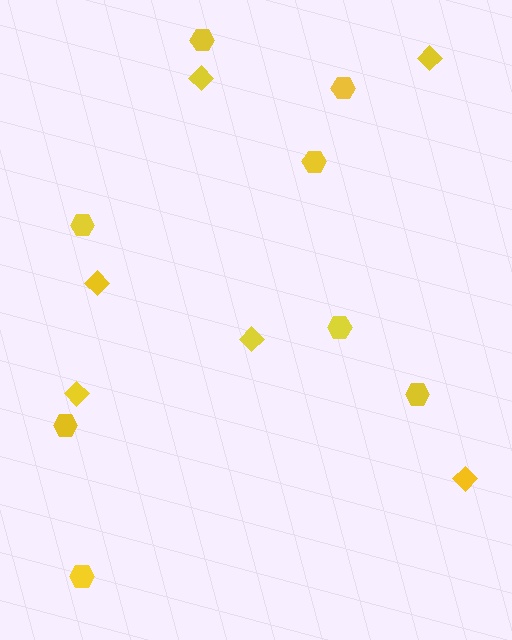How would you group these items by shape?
There are 2 groups: one group of hexagons (8) and one group of diamonds (6).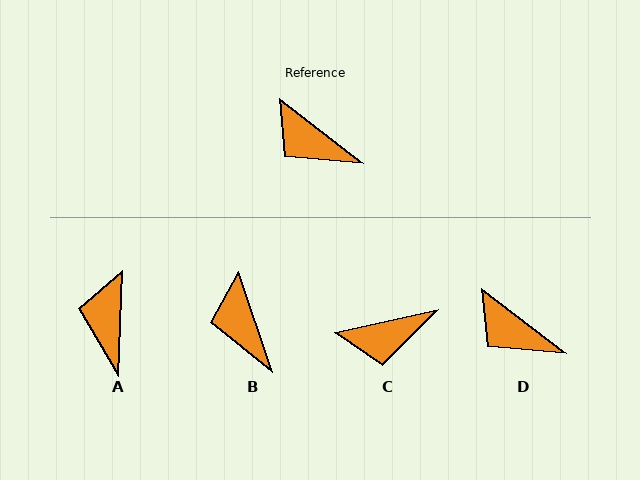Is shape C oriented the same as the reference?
No, it is off by about 50 degrees.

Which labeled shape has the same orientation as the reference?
D.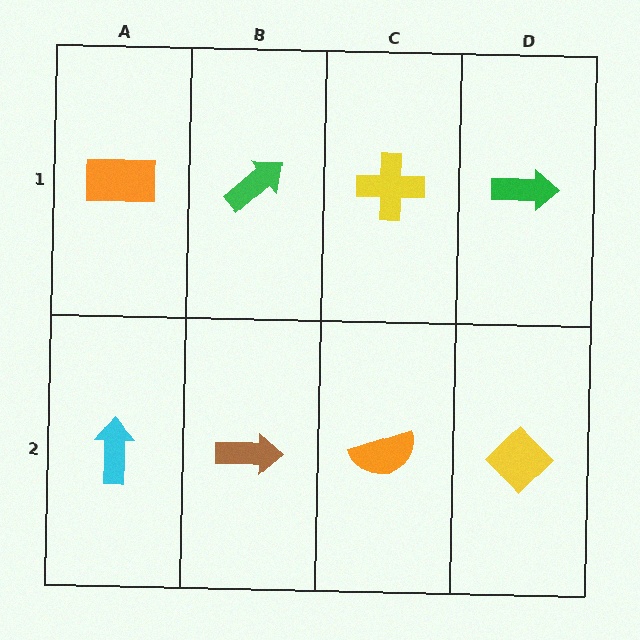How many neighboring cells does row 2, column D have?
2.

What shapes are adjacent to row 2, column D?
A green arrow (row 1, column D), an orange semicircle (row 2, column C).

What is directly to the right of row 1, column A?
A green arrow.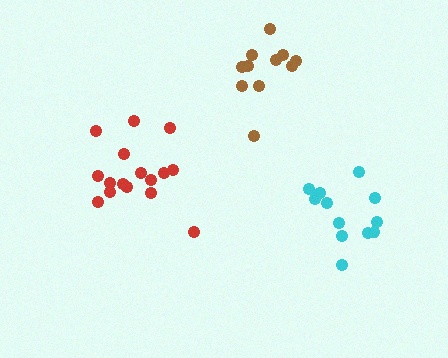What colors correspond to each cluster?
The clusters are colored: red, brown, cyan.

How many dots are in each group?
Group 1: 16 dots, Group 2: 11 dots, Group 3: 12 dots (39 total).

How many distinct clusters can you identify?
There are 3 distinct clusters.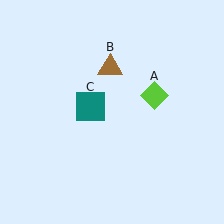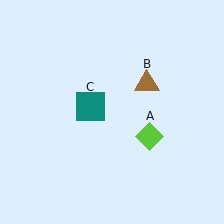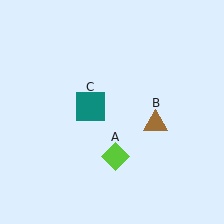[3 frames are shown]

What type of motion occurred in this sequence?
The lime diamond (object A), brown triangle (object B) rotated clockwise around the center of the scene.